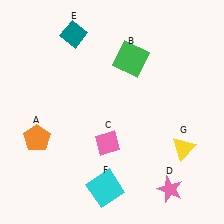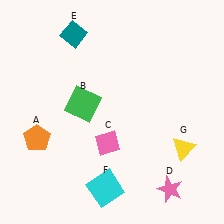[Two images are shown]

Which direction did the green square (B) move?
The green square (B) moved left.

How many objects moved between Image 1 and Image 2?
1 object moved between the two images.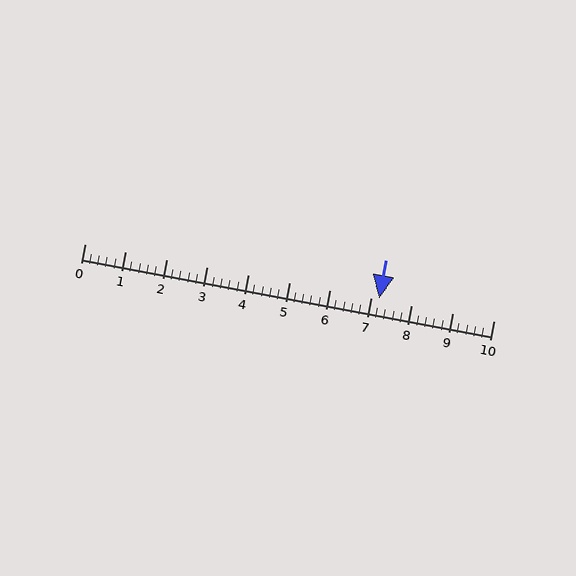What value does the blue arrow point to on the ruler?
The blue arrow points to approximately 7.2.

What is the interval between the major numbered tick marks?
The major tick marks are spaced 1 units apart.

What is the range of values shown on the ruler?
The ruler shows values from 0 to 10.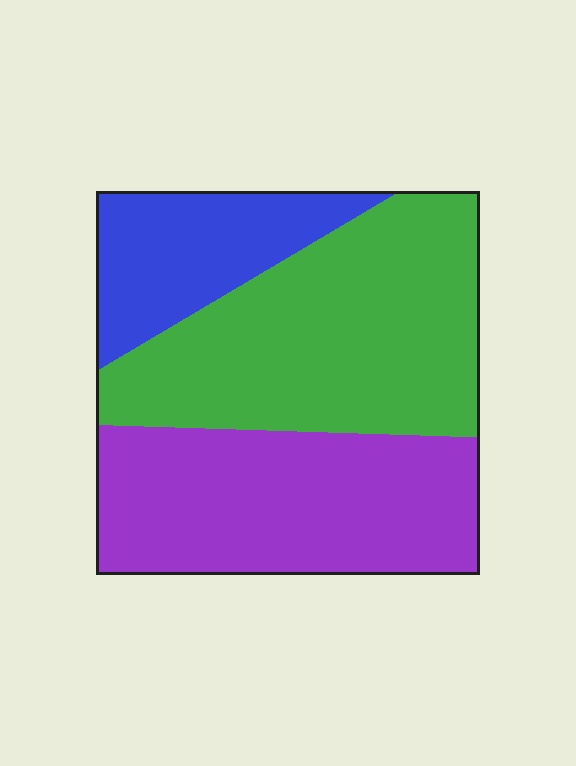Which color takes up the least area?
Blue, at roughly 20%.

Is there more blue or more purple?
Purple.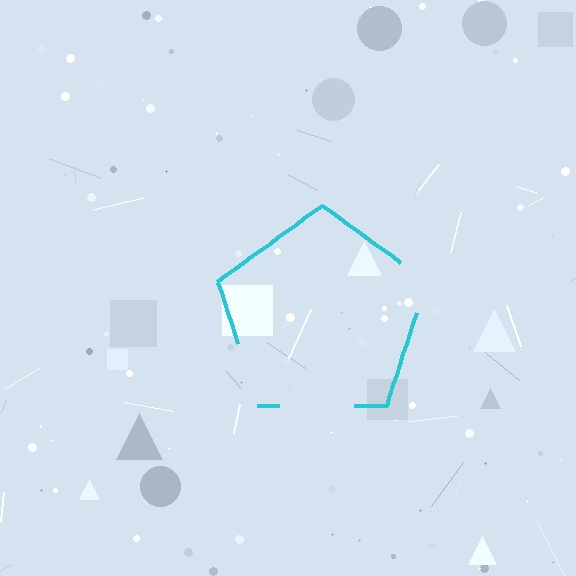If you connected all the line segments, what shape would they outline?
They would outline a pentagon.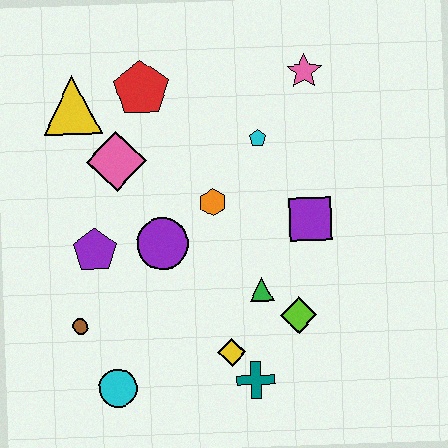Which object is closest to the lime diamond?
The green triangle is closest to the lime diamond.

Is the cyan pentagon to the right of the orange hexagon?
Yes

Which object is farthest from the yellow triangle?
The teal cross is farthest from the yellow triangle.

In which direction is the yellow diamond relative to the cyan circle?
The yellow diamond is to the right of the cyan circle.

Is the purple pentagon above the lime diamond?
Yes